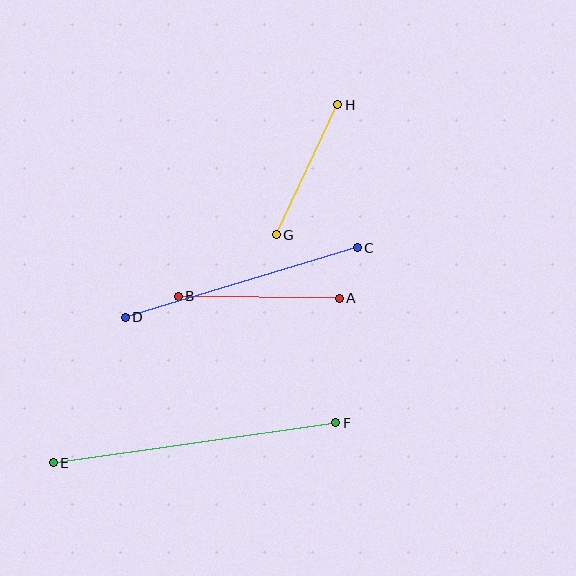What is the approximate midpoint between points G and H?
The midpoint is at approximately (307, 170) pixels.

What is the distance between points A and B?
The distance is approximately 161 pixels.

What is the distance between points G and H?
The distance is approximately 143 pixels.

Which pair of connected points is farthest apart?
Points E and F are farthest apart.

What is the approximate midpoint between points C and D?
The midpoint is at approximately (241, 283) pixels.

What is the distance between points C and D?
The distance is approximately 243 pixels.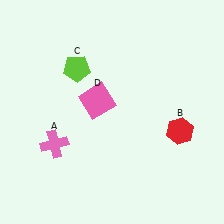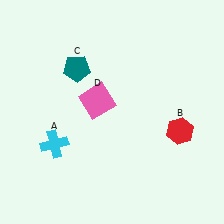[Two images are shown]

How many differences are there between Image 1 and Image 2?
There are 2 differences between the two images.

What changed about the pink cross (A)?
In Image 1, A is pink. In Image 2, it changed to cyan.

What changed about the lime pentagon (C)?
In Image 1, C is lime. In Image 2, it changed to teal.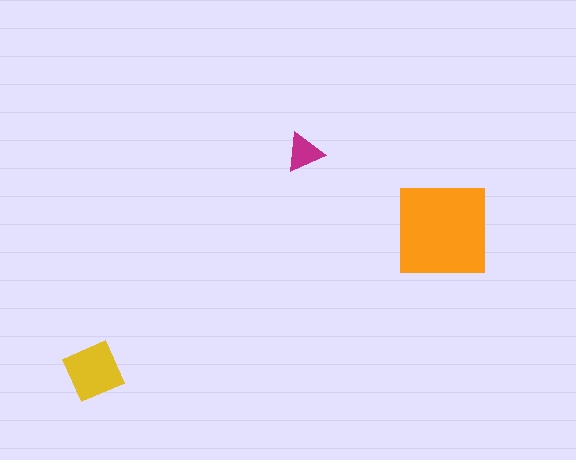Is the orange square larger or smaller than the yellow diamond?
Larger.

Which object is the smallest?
The magenta triangle.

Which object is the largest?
The orange square.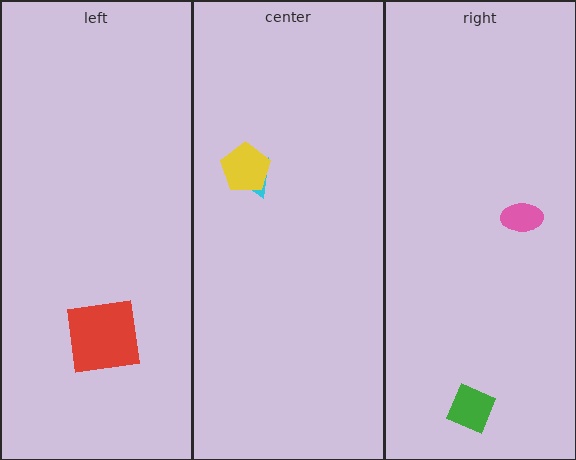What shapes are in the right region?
The green diamond, the pink ellipse.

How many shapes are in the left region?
1.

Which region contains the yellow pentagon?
The center region.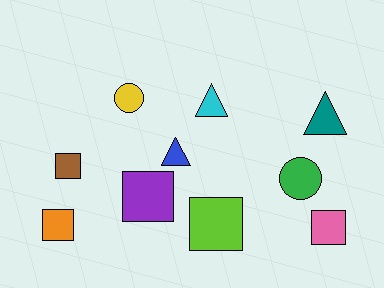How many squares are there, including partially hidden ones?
There are 5 squares.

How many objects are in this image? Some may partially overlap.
There are 10 objects.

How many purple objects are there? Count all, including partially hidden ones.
There is 1 purple object.